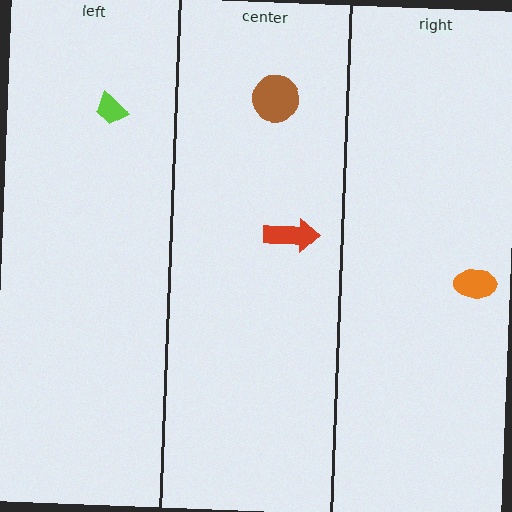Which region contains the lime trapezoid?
The left region.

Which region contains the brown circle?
The center region.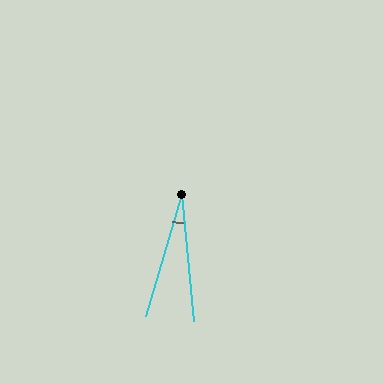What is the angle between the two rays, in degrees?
Approximately 22 degrees.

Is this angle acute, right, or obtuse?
It is acute.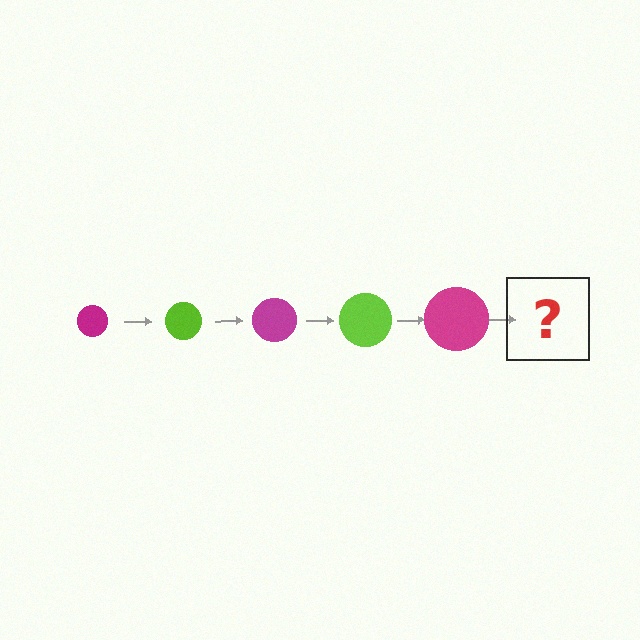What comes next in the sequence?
The next element should be a lime circle, larger than the previous one.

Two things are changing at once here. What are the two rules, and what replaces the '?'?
The two rules are that the circle grows larger each step and the color cycles through magenta and lime. The '?' should be a lime circle, larger than the previous one.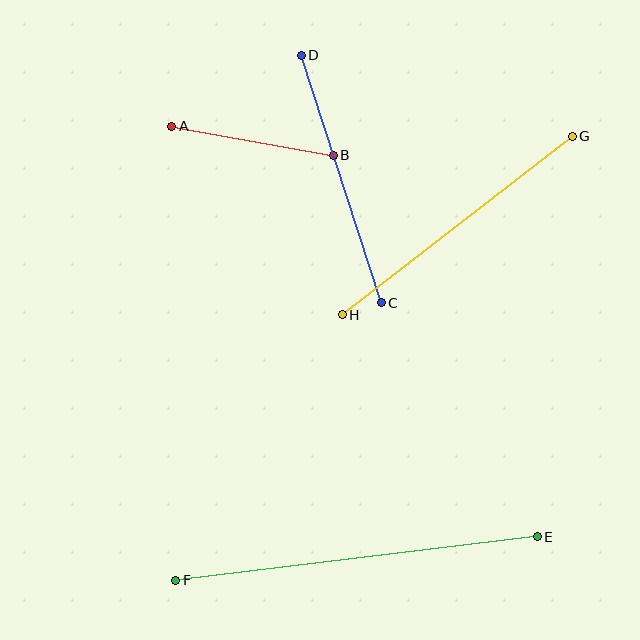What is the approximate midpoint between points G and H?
The midpoint is at approximately (457, 226) pixels.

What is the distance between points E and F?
The distance is approximately 364 pixels.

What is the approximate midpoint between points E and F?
The midpoint is at approximately (357, 559) pixels.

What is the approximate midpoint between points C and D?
The midpoint is at approximately (341, 179) pixels.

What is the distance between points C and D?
The distance is approximately 260 pixels.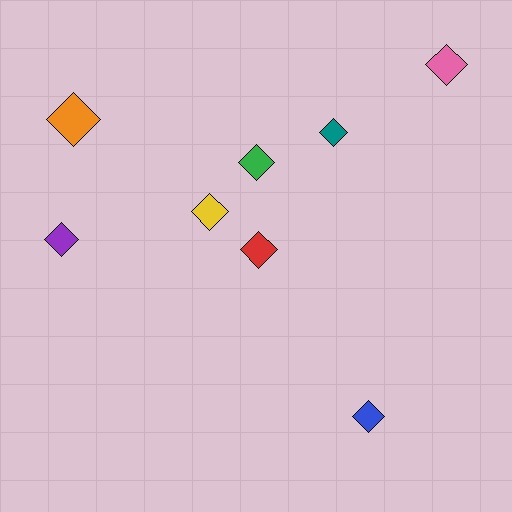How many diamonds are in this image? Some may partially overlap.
There are 8 diamonds.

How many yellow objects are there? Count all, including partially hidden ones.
There is 1 yellow object.